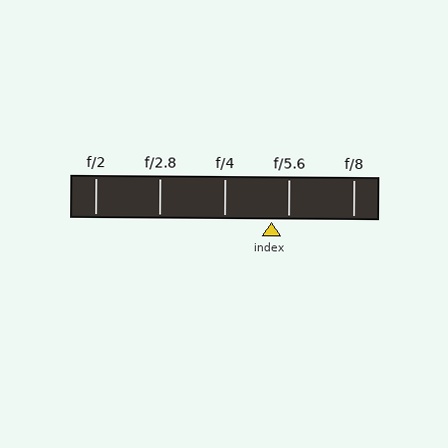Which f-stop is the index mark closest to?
The index mark is closest to f/5.6.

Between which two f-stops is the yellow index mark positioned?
The index mark is between f/4 and f/5.6.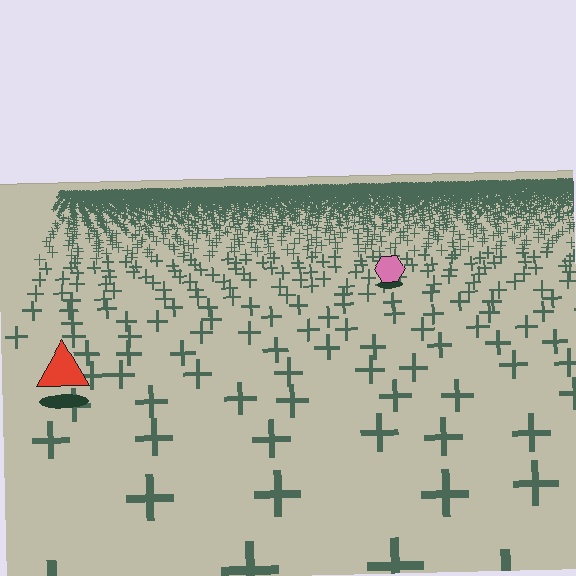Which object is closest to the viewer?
The red triangle is closest. The texture marks near it are larger and more spread out.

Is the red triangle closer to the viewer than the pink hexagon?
Yes. The red triangle is closer — you can tell from the texture gradient: the ground texture is coarser near it.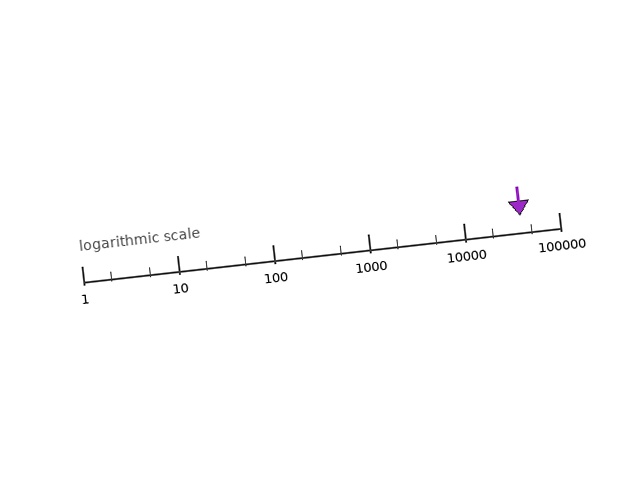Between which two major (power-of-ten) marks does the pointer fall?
The pointer is between 10000 and 100000.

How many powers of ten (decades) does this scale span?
The scale spans 5 decades, from 1 to 100000.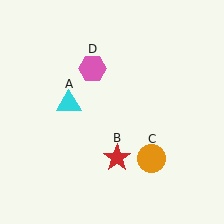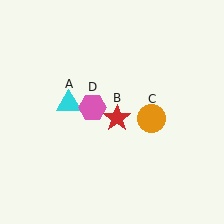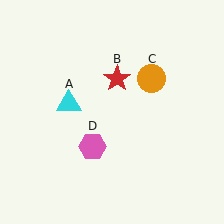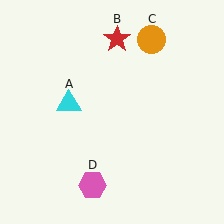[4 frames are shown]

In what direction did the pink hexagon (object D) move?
The pink hexagon (object D) moved down.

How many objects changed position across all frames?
3 objects changed position: red star (object B), orange circle (object C), pink hexagon (object D).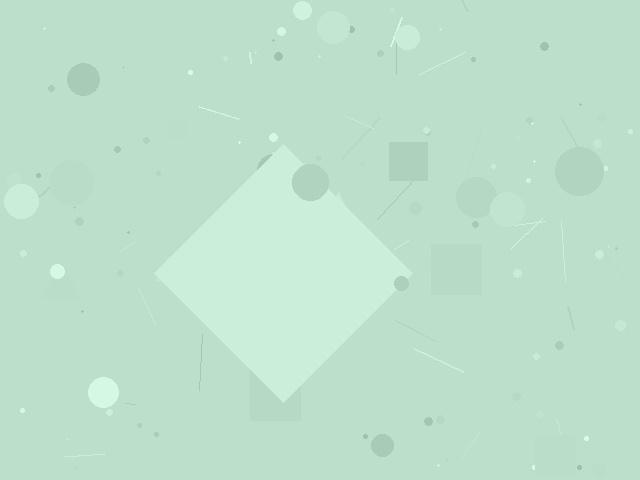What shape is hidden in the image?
A diamond is hidden in the image.